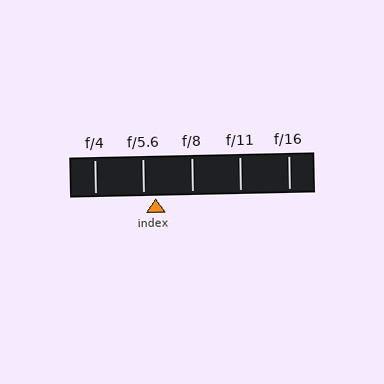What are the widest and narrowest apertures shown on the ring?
The widest aperture shown is f/4 and the narrowest is f/16.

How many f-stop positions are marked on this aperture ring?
There are 5 f-stop positions marked.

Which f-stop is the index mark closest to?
The index mark is closest to f/5.6.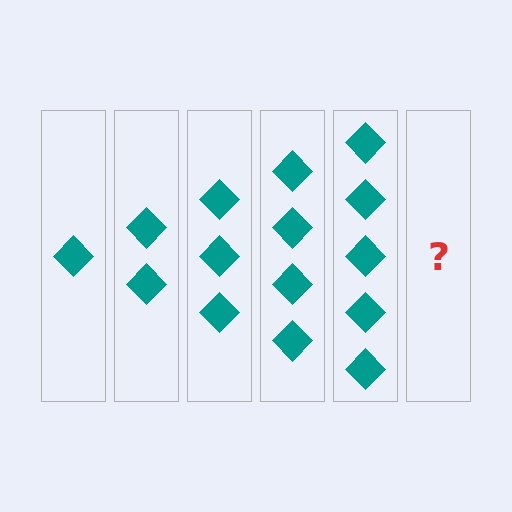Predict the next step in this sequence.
The next step is 6 diamonds.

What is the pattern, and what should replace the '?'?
The pattern is that each step adds one more diamond. The '?' should be 6 diamonds.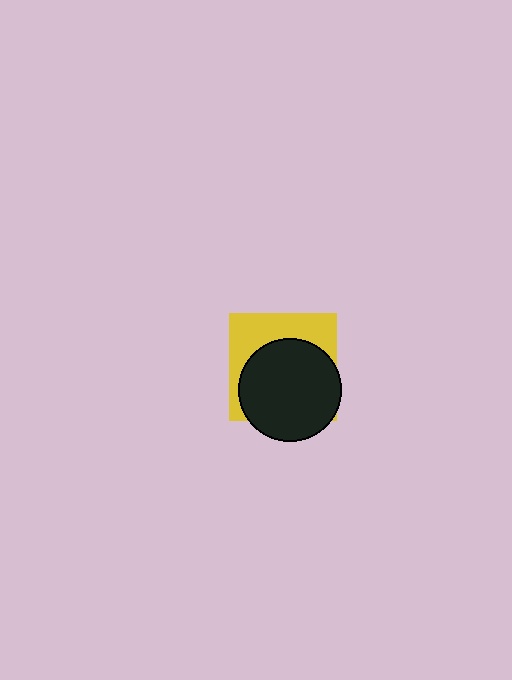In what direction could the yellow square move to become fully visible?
The yellow square could move up. That would shift it out from behind the black circle entirely.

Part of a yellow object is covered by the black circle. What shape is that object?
It is a square.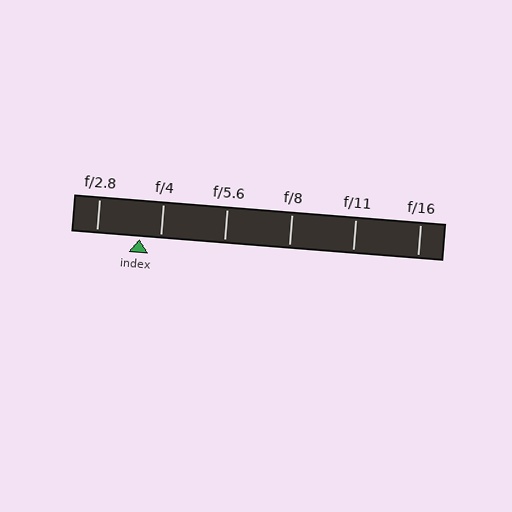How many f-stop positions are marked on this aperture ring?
There are 6 f-stop positions marked.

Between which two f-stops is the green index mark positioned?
The index mark is between f/2.8 and f/4.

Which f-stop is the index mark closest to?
The index mark is closest to f/4.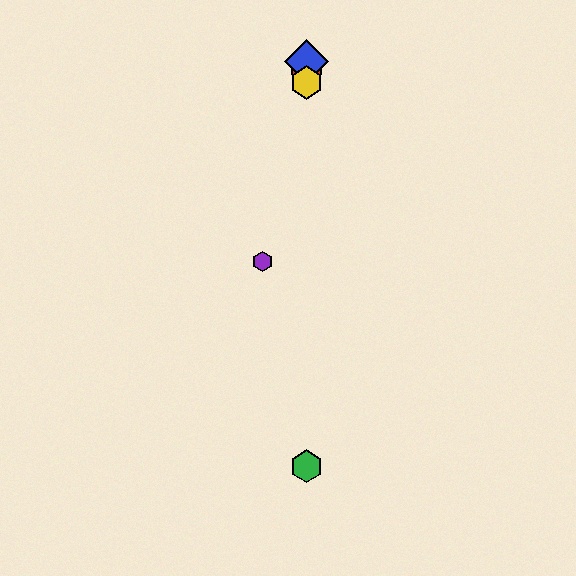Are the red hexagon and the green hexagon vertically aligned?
Yes, both are at x≈307.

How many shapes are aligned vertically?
4 shapes (the red hexagon, the blue diamond, the green hexagon, the yellow hexagon) are aligned vertically.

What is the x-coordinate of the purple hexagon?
The purple hexagon is at x≈263.